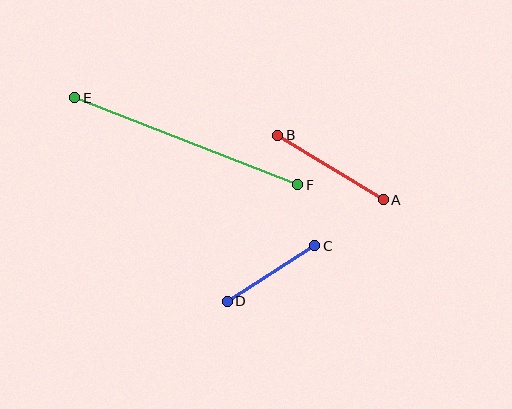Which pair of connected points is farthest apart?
Points E and F are farthest apart.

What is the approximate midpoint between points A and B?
The midpoint is at approximately (331, 167) pixels.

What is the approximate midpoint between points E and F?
The midpoint is at approximately (186, 141) pixels.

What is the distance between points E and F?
The distance is approximately 239 pixels.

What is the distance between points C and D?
The distance is approximately 104 pixels.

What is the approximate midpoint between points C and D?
The midpoint is at approximately (271, 274) pixels.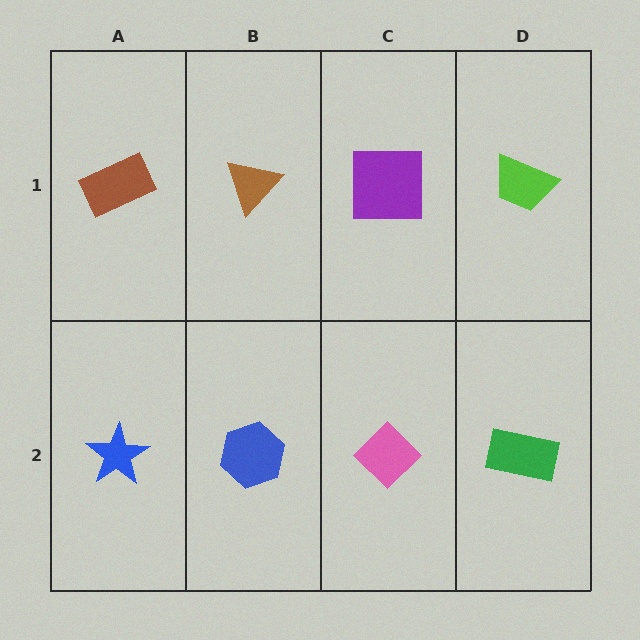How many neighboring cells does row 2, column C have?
3.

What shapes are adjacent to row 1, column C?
A pink diamond (row 2, column C), a brown triangle (row 1, column B), a lime trapezoid (row 1, column D).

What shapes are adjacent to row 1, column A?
A blue star (row 2, column A), a brown triangle (row 1, column B).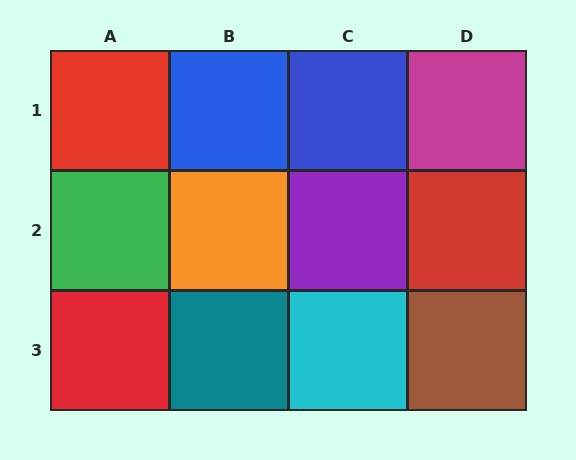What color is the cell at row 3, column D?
Brown.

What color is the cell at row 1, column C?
Blue.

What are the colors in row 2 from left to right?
Green, orange, purple, red.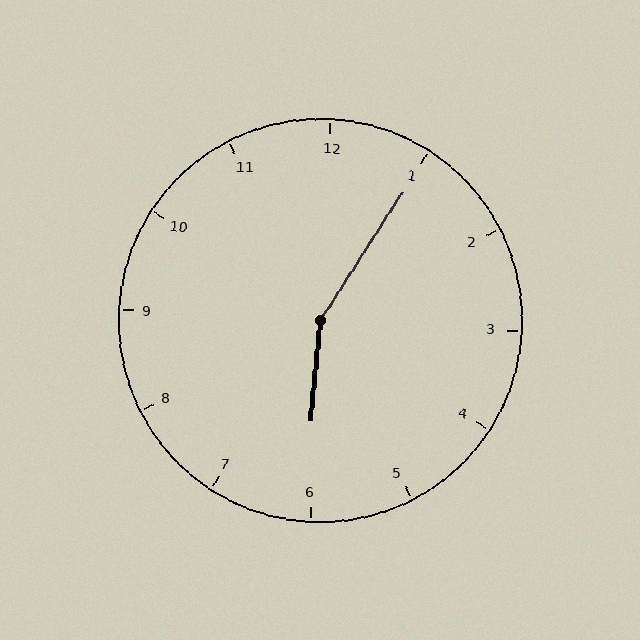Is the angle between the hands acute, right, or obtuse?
It is obtuse.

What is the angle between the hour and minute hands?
Approximately 152 degrees.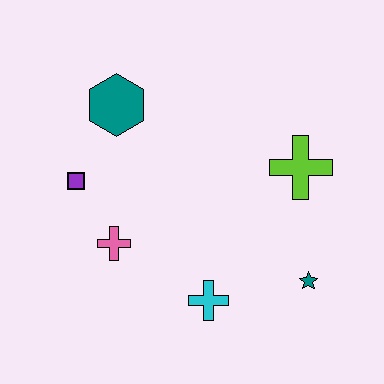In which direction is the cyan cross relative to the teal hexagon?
The cyan cross is below the teal hexagon.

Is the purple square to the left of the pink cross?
Yes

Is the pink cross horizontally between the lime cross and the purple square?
Yes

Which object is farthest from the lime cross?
The purple square is farthest from the lime cross.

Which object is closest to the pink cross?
The purple square is closest to the pink cross.